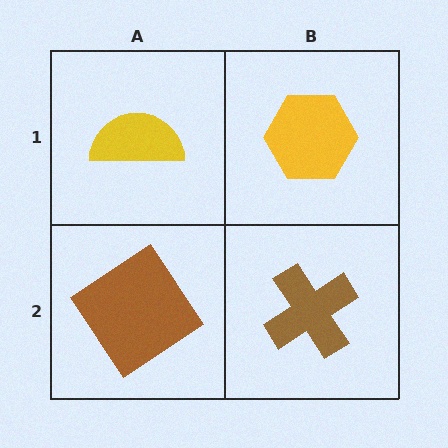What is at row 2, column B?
A brown cross.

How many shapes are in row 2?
2 shapes.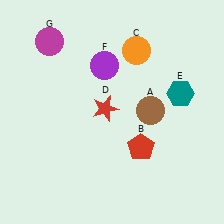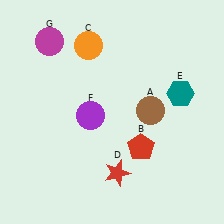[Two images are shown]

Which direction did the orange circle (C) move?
The orange circle (C) moved left.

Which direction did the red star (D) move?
The red star (D) moved down.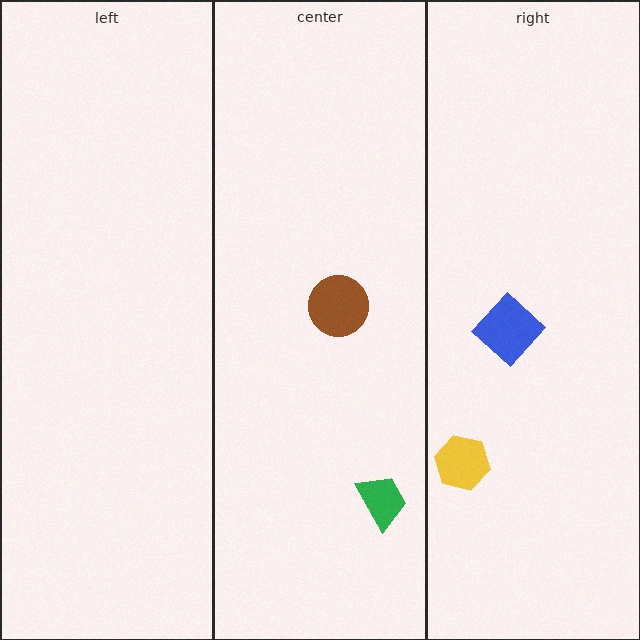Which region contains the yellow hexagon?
The right region.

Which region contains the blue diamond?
The right region.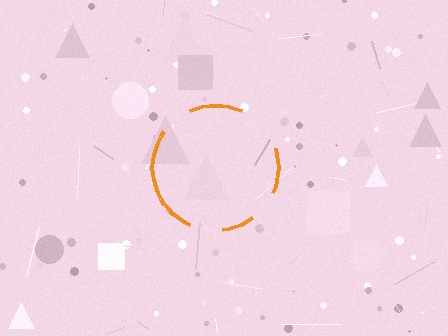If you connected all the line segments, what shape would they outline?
They would outline a circle.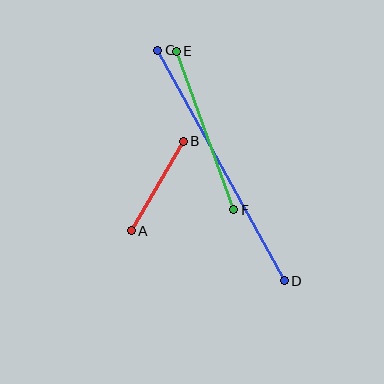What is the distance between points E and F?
The distance is approximately 169 pixels.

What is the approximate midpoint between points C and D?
The midpoint is at approximately (221, 165) pixels.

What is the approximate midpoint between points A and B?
The midpoint is at approximately (157, 186) pixels.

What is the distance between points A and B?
The distance is approximately 103 pixels.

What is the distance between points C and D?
The distance is approximately 263 pixels.